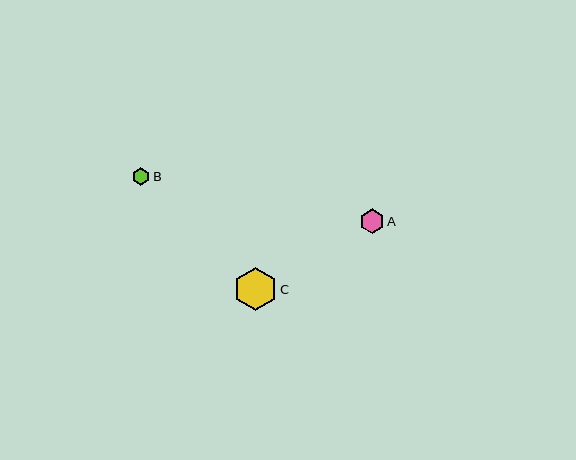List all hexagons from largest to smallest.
From largest to smallest: C, A, B.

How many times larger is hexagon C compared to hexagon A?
Hexagon C is approximately 1.8 times the size of hexagon A.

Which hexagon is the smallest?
Hexagon B is the smallest with a size of approximately 18 pixels.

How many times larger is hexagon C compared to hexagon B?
Hexagon C is approximately 2.4 times the size of hexagon B.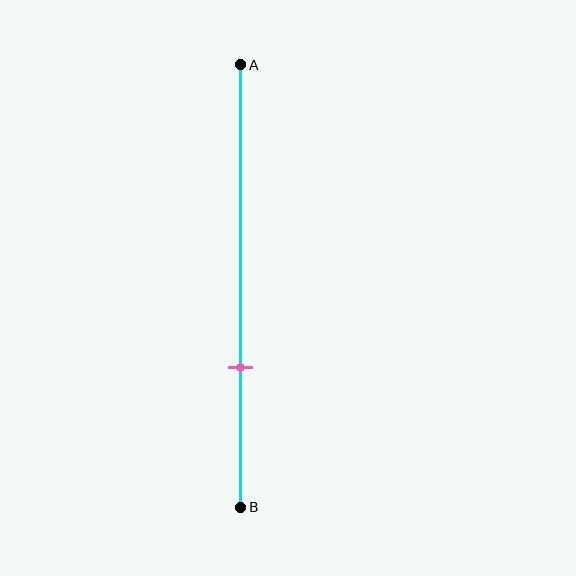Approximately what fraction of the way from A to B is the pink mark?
The pink mark is approximately 70% of the way from A to B.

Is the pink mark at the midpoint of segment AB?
No, the mark is at about 70% from A, not at the 50% midpoint.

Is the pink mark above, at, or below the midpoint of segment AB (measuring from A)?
The pink mark is below the midpoint of segment AB.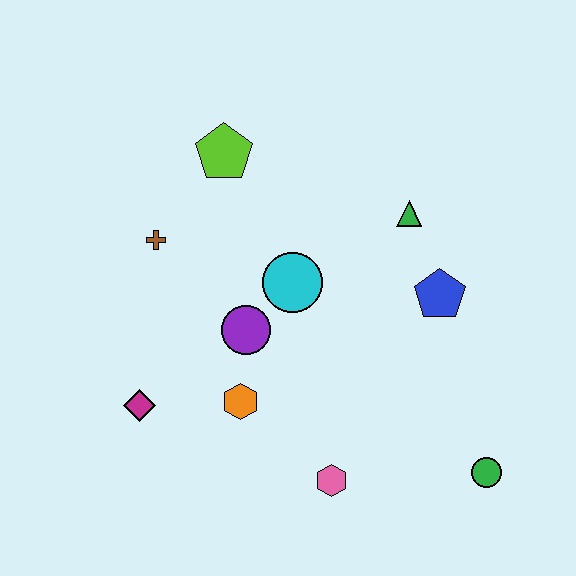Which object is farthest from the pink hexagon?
The lime pentagon is farthest from the pink hexagon.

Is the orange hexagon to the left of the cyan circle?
Yes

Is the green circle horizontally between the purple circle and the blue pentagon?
No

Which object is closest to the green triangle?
The blue pentagon is closest to the green triangle.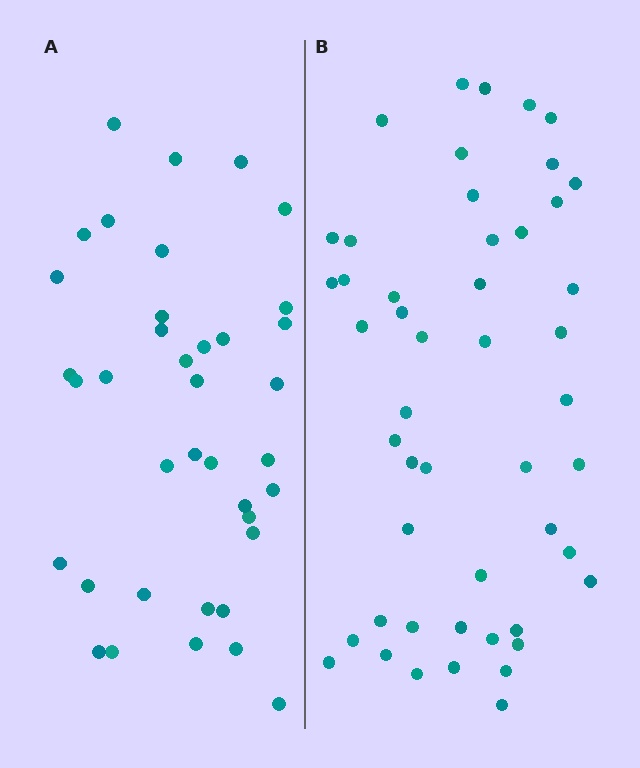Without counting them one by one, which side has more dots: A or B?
Region B (the right region) has more dots.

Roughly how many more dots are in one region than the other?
Region B has roughly 12 or so more dots than region A.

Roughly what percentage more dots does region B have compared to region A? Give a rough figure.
About 30% more.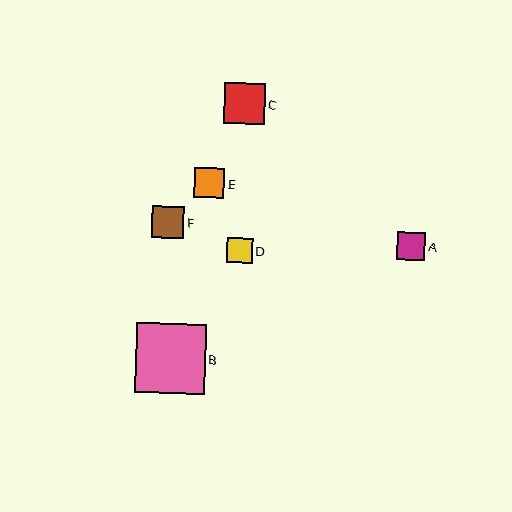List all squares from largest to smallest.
From largest to smallest: B, C, F, E, A, D.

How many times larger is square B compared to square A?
Square B is approximately 2.5 times the size of square A.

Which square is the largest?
Square B is the largest with a size of approximately 70 pixels.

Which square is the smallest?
Square D is the smallest with a size of approximately 25 pixels.